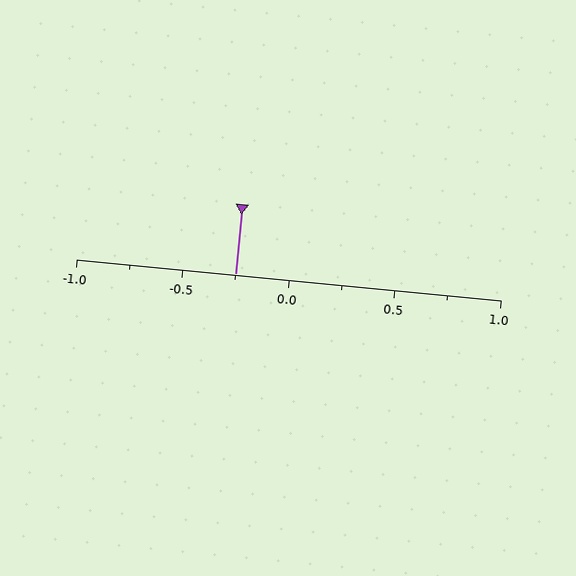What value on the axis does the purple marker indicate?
The marker indicates approximately -0.25.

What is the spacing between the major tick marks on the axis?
The major ticks are spaced 0.5 apart.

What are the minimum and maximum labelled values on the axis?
The axis runs from -1.0 to 1.0.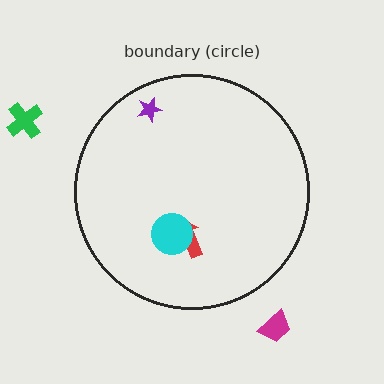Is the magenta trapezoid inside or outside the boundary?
Outside.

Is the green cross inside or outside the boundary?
Outside.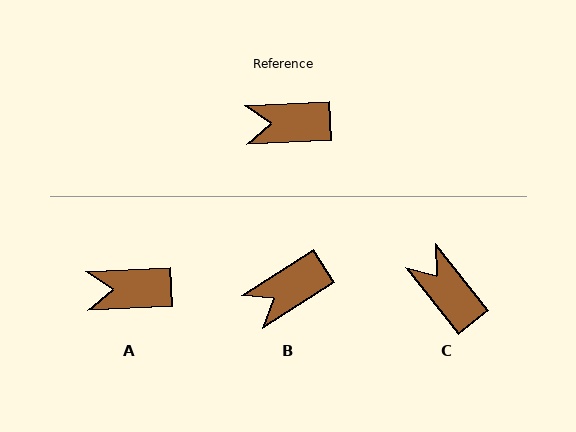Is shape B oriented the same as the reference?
No, it is off by about 30 degrees.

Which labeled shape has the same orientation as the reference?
A.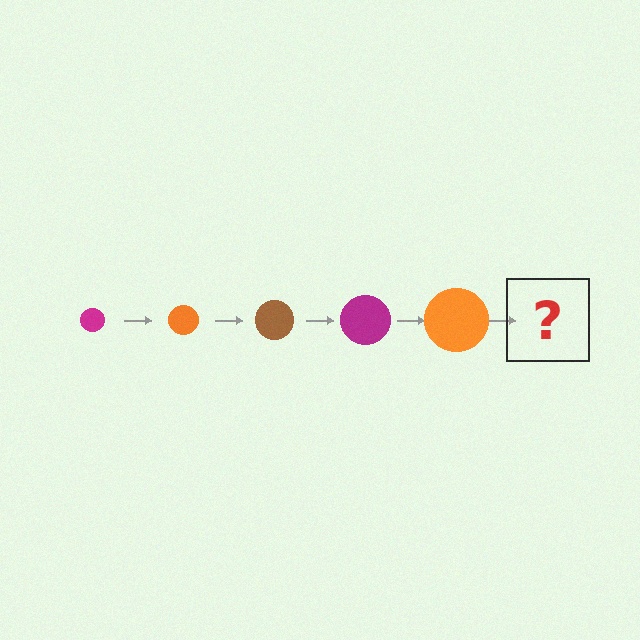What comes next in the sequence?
The next element should be a brown circle, larger than the previous one.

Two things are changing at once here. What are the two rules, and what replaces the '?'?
The two rules are that the circle grows larger each step and the color cycles through magenta, orange, and brown. The '?' should be a brown circle, larger than the previous one.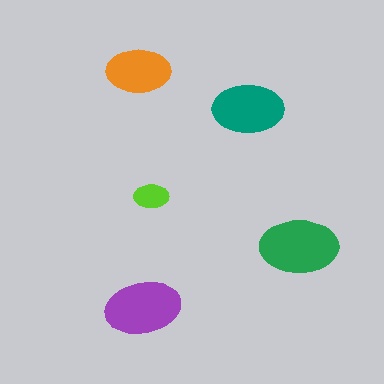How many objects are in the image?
There are 5 objects in the image.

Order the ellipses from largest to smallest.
the green one, the purple one, the teal one, the orange one, the lime one.